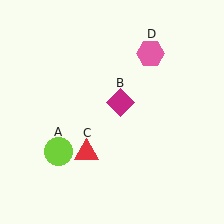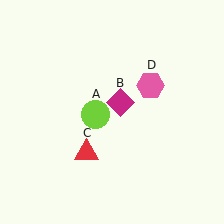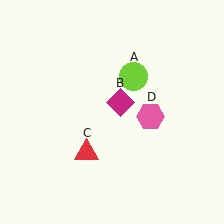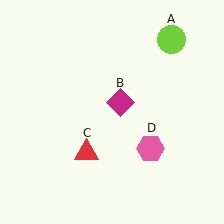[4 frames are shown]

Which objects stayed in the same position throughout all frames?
Magenta diamond (object B) and red triangle (object C) remained stationary.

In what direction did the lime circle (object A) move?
The lime circle (object A) moved up and to the right.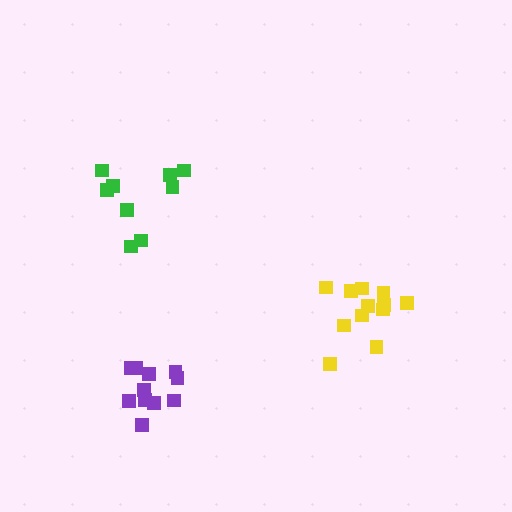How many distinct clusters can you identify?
There are 3 distinct clusters.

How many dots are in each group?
Group 1: 12 dots, Group 2: 9 dots, Group 3: 11 dots (32 total).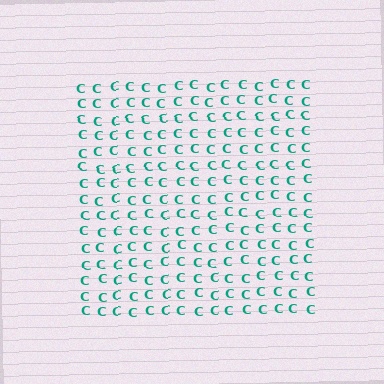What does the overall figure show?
The overall figure shows a square.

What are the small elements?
The small elements are letter C's.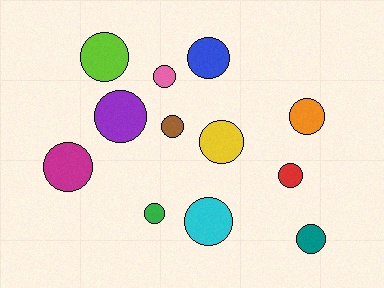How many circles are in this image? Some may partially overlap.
There are 12 circles.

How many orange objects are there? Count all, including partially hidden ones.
There is 1 orange object.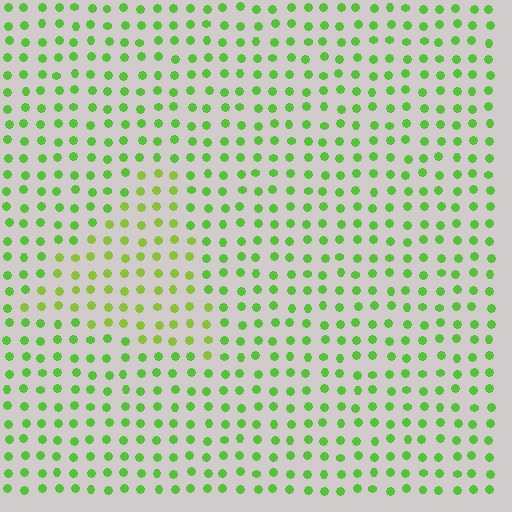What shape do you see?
I see a triangle.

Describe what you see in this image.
The image is filled with small lime elements in a uniform arrangement. A triangle-shaped region is visible where the elements are tinted to a slightly different hue, forming a subtle color boundary.